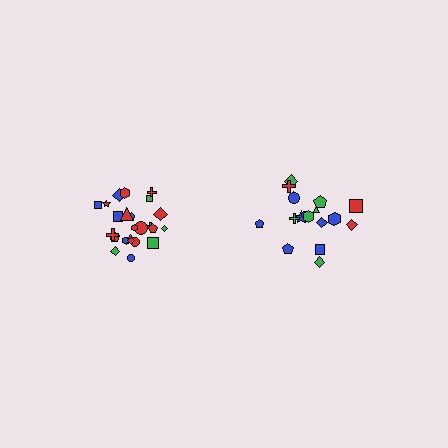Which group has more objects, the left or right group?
The left group.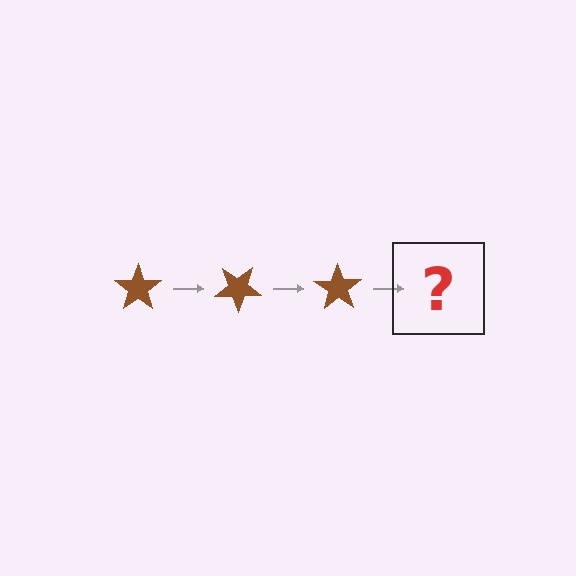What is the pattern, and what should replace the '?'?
The pattern is that the star rotates 35 degrees each step. The '?' should be a brown star rotated 105 degrees.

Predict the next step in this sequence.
The next step is a brown star rotated 105 degrees.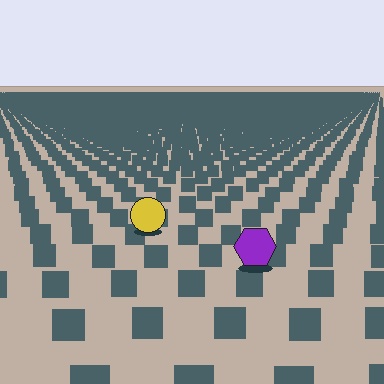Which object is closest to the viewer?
The purple hexagon is closest. The texture marks near it are larger and more spread out.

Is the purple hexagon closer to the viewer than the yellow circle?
Yes. The purple hexagon is closer — you can tell from the texture gradient: the ground texture is coarser near it.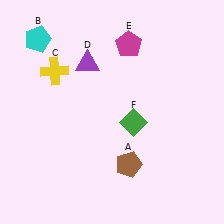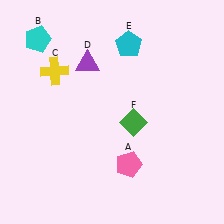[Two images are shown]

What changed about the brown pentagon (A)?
In Image 1, A is brown. In Image 2, it changed to pink.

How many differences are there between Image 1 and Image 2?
There are 2 differences between the two images.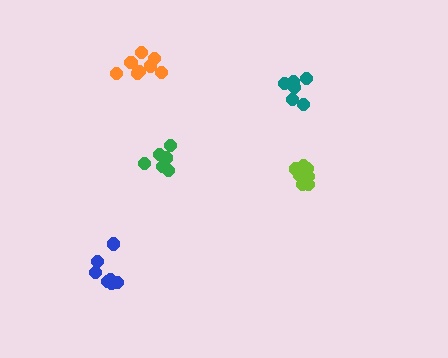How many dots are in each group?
Group 1: 8 dots, Group 2: 7 dots, Group 3: 7 dots, Group 4: 6 dots, Group 5: 8 dots (36 total).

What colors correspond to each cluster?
The clusters are colored: blue, green, lime, teal, orange.